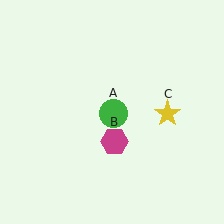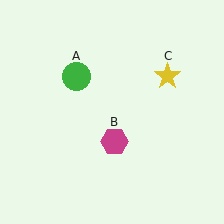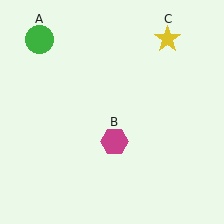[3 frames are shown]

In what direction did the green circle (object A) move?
The green circle (object A) moved up and to the left.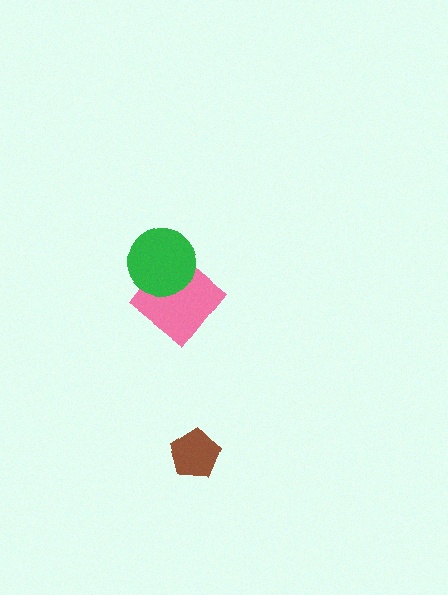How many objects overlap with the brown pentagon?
0 objects overlap with the brown pentagon.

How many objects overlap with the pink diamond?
1 object overlaps with the pink diamond.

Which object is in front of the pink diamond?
The green circle is in front of the pink diamond.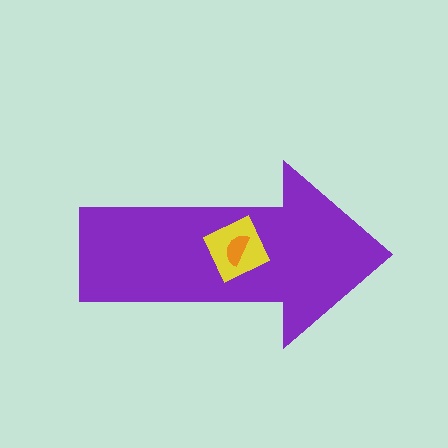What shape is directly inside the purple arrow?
The yellow diamond.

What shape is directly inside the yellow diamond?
The orange semicircle.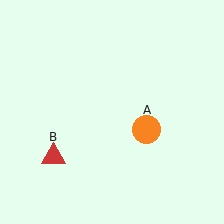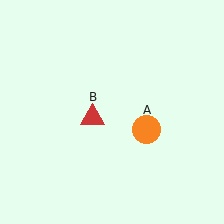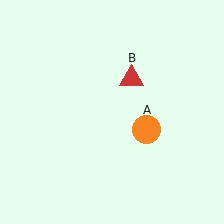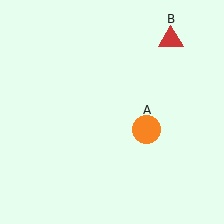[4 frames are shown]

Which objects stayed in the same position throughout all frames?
Orange circle (object A) remained stationary.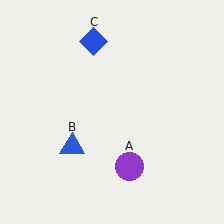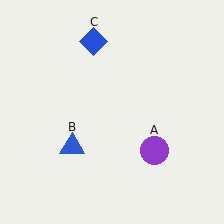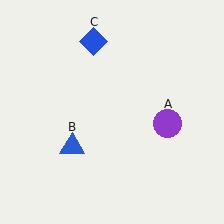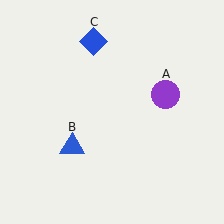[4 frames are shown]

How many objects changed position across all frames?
1 object changed position: purple circle (object A).